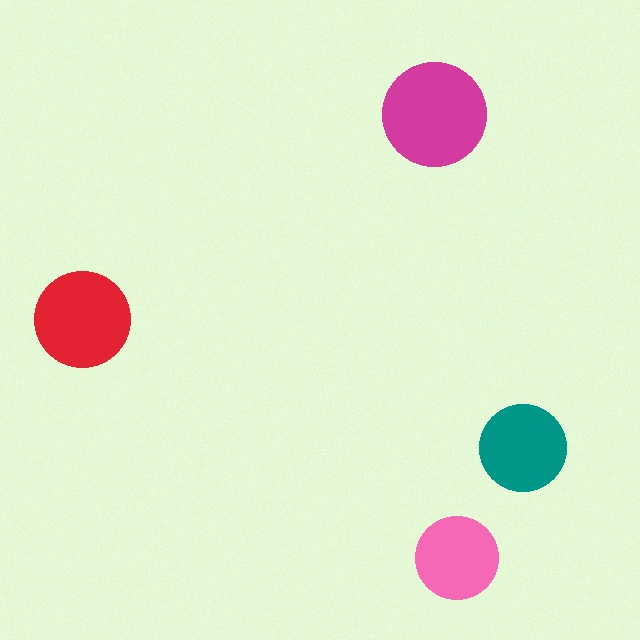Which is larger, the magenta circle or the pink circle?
The magenta one.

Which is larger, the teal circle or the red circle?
The red one.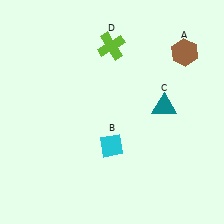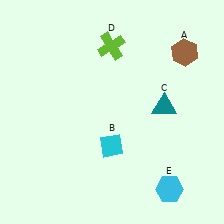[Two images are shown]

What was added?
A cyan hexagon (E) was added in Image 2.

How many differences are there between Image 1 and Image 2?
There is 1 difference between the two images.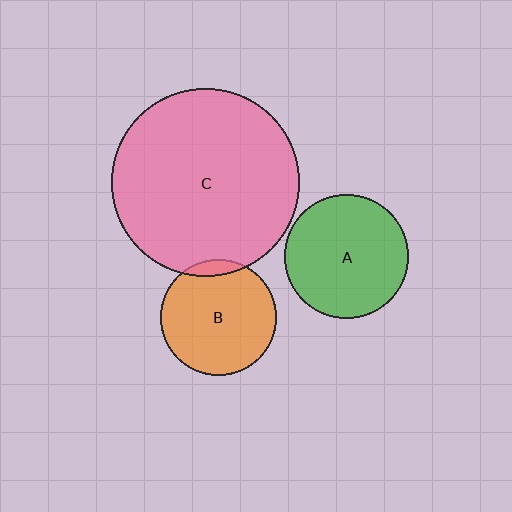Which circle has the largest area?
Circle C (pink).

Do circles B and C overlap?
Yes.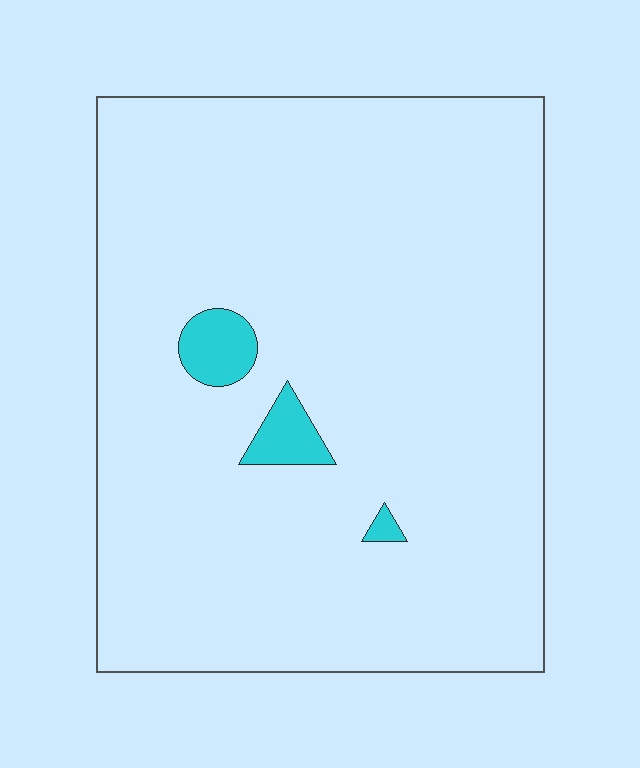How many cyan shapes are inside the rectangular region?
3.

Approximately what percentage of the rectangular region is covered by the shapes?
Approximately 5%.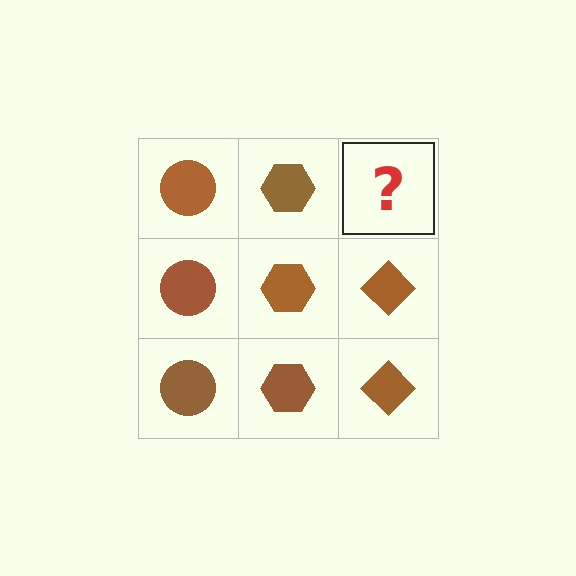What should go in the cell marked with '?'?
The missing cell should contain a brown diamond.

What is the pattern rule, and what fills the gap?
The rule is that each column has a consistent shape. The gap should be filled with a brown diamond.